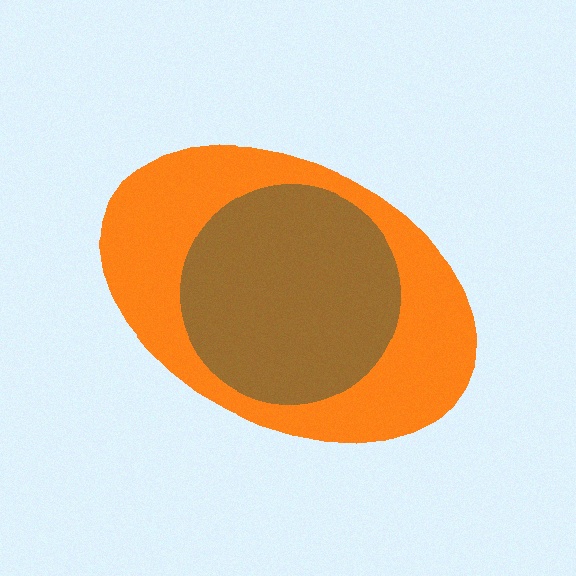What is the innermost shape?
The brown circle.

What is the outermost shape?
The orange ellipse.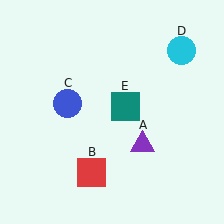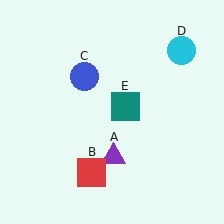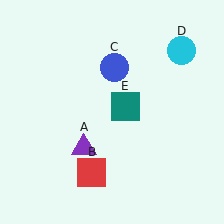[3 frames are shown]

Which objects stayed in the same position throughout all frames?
Red square (object B) and cyan circle (object D) and teal square (object E) remained stationary.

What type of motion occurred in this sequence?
The purple triangle (object A), blue circle (object C) rotated clockwise around the center of the scene.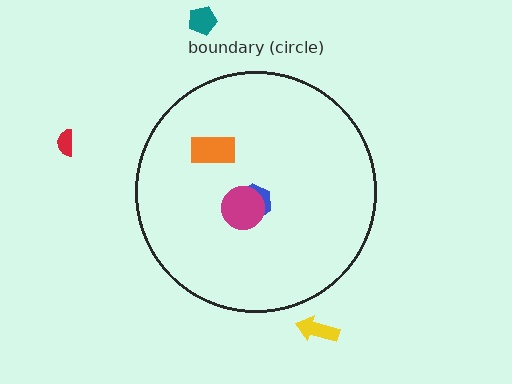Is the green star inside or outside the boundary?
Inside.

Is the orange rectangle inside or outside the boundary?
Inside.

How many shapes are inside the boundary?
4 inside, 3 outside.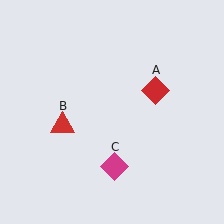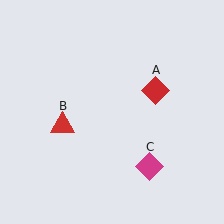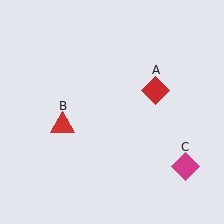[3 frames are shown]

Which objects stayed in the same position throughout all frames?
Red diamond (object A) and red triangle (object B) remained stationary.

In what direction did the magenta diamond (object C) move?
The magenta diamond (object C) moved right.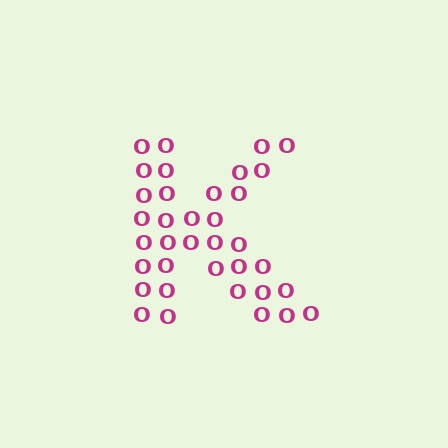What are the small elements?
The small elements are letter O's.